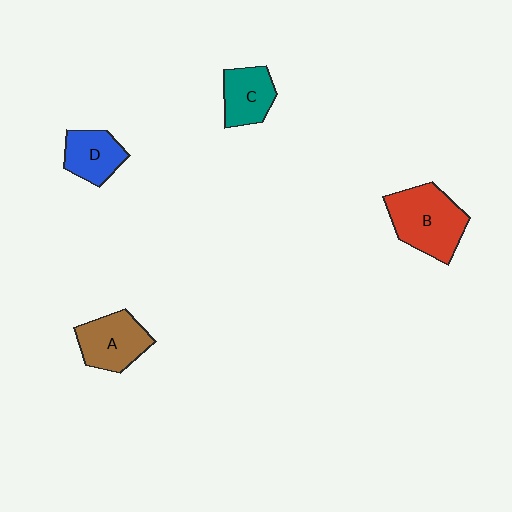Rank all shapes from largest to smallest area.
From largest to smallest: B (red), A (brown), C (teal), D (blue).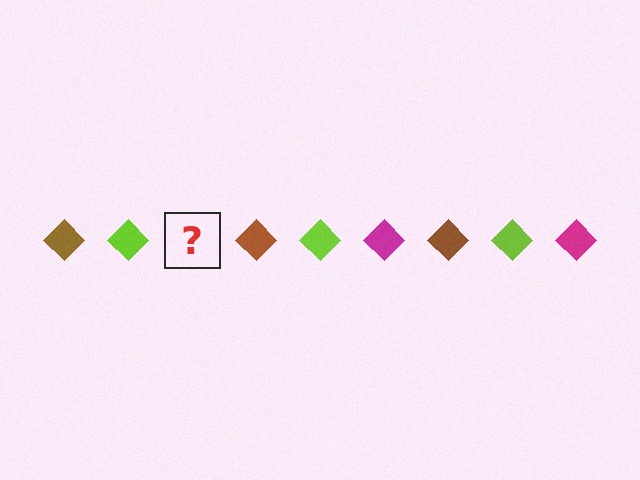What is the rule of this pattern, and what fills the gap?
The rule is that the pattern cycles through brown, lime, magenta diamonds. The gap should be filled with a magenta diamond.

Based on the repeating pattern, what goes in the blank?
The blank should be a magenta diamond.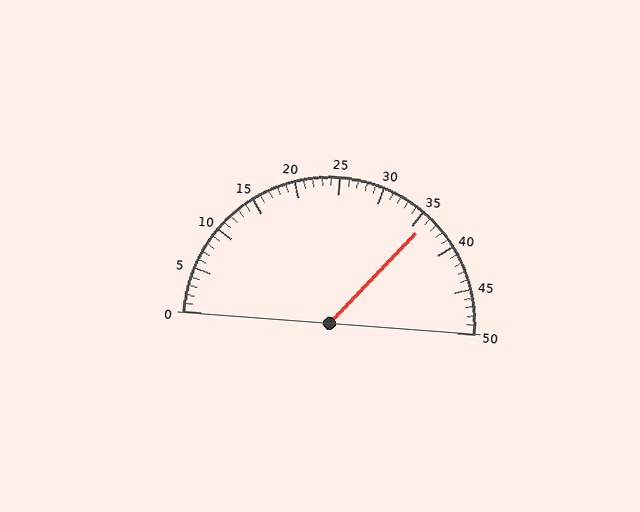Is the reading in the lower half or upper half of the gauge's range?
The reading is in the upper half of the range (0 to 50).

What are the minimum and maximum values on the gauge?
The gauge ranges from 0 to 50.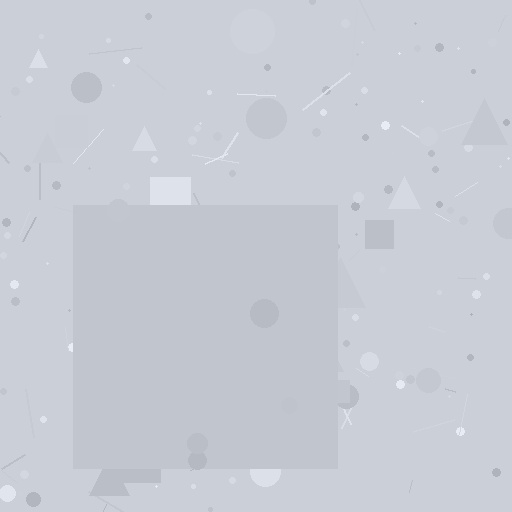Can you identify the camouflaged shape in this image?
The camouflaged shape is a square.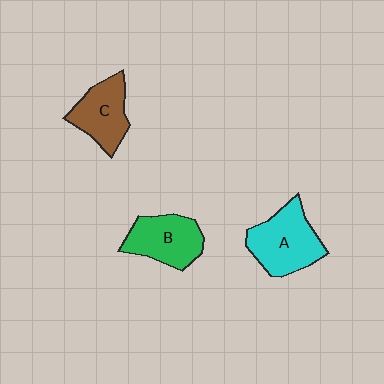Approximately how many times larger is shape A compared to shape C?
Approximately 1.3 times.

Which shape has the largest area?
Shape A (cyan).